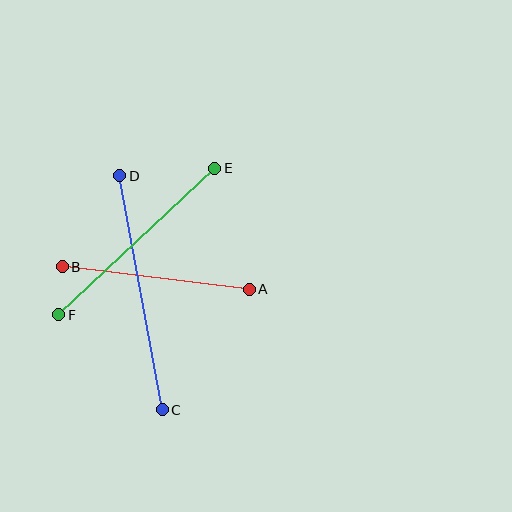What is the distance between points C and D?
The distance is approximately 238 pixels.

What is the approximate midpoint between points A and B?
The midpoint is at approximately (156, 278) pixels.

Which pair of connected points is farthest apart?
Points C and D are farthest apart.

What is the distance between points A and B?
The distance is approximately 189 pixels.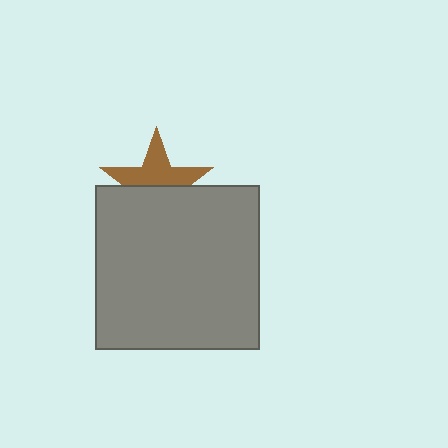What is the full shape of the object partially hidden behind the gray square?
The partially hidden object is a brown star.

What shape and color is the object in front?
The object in front is a gray square.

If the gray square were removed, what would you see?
You would see the complete brown star.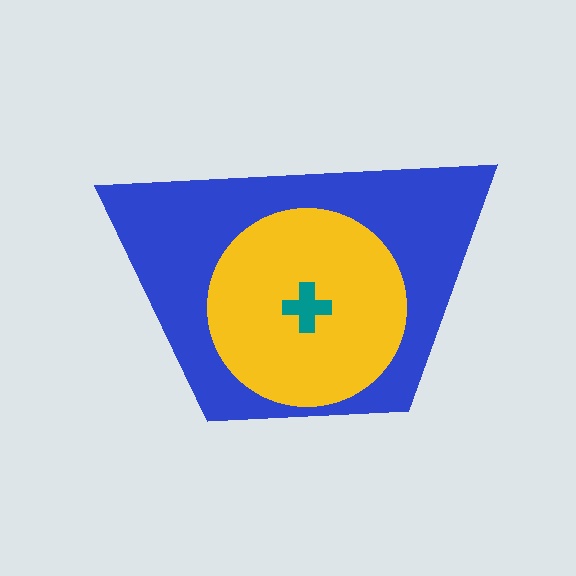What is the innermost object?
The teal cross.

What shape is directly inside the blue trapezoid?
The yellow circle.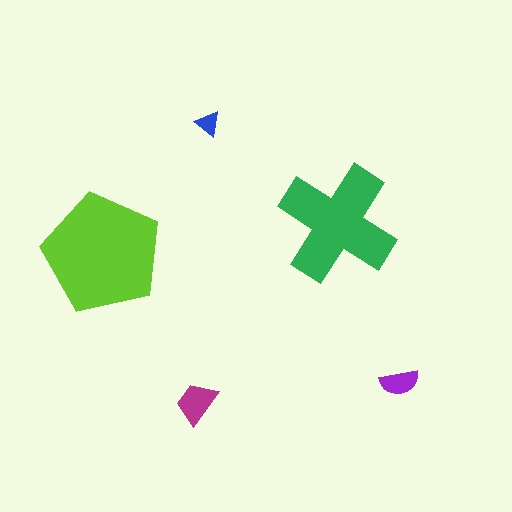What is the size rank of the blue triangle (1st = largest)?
5th.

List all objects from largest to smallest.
The lime pentagon, the green cross, the magenta trapezoid, the purple semicircle, the blue triangle.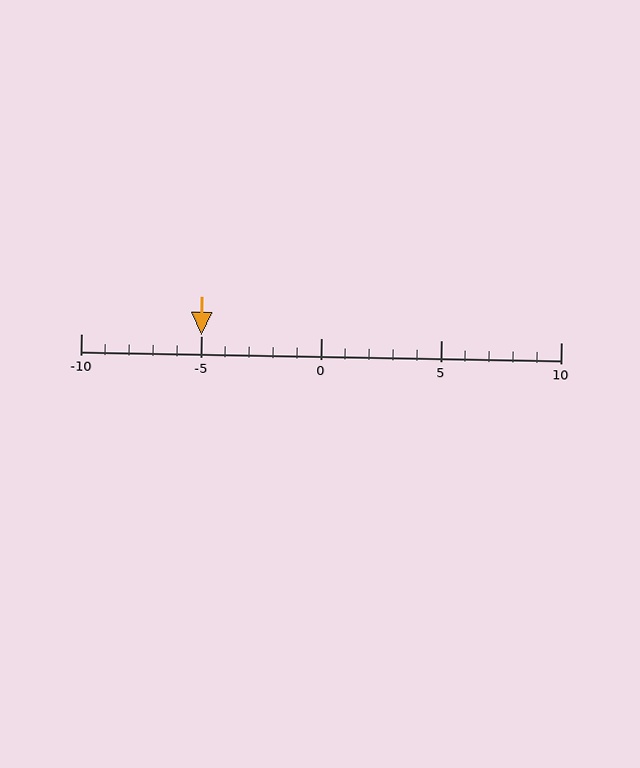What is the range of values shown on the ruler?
The ruler shows values from -10 to 10.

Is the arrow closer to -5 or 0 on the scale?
The arrow is closer to -5.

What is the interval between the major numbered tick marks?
The major tick marks are spaced 5 units apart.